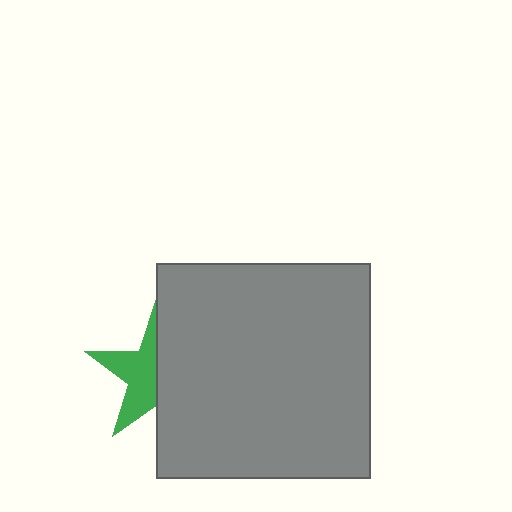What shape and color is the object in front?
The object in front is a gray square.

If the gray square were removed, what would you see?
You would see the complete green star.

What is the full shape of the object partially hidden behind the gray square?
The partially hidden object is a green star.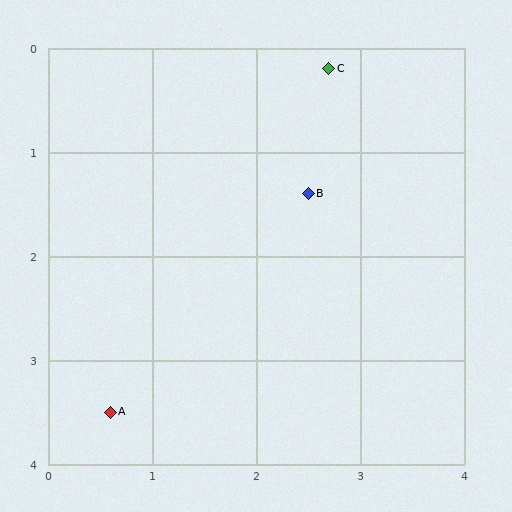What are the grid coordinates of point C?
Point C is at approximately (2.7, 0.2).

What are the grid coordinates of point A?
Point A is at approximately (0.6, 3.5).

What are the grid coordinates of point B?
Point B is at approximately (2.5, 1.4).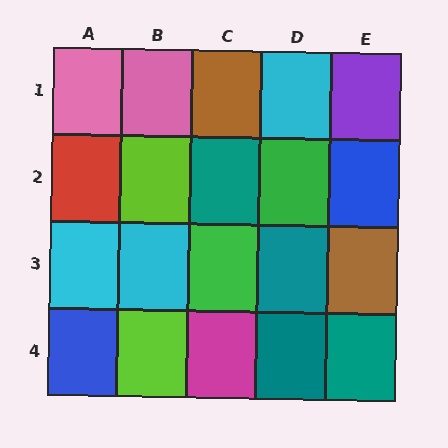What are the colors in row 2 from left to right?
Red, lime, teal, green, blue.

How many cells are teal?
4 cells are teal.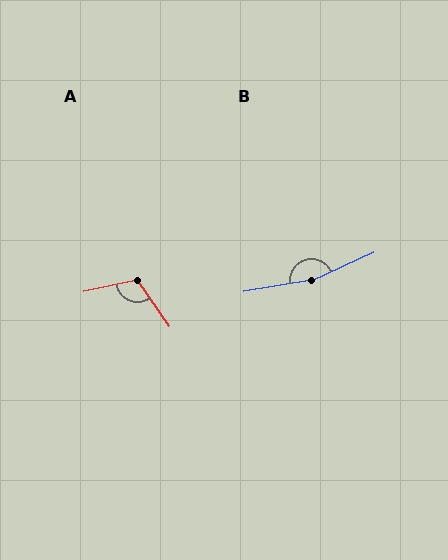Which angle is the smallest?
A, at approximately 113 degrees.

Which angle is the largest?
B, at approximately 165 degrees.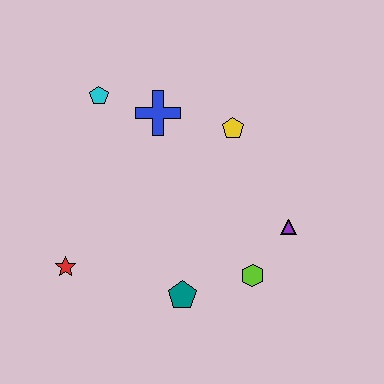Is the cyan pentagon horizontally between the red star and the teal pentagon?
Yes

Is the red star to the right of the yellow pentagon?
No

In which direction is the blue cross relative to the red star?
The blue cross is above the red star.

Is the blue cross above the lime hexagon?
Yes